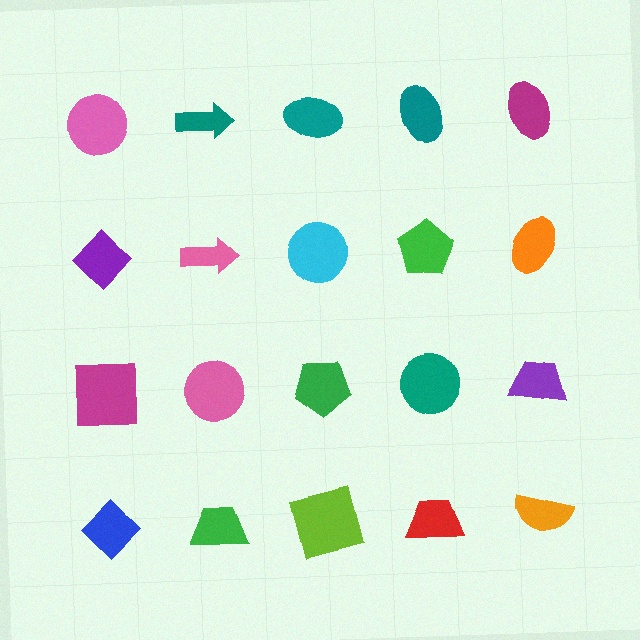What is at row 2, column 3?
A cyan circle.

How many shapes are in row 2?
5 shapes.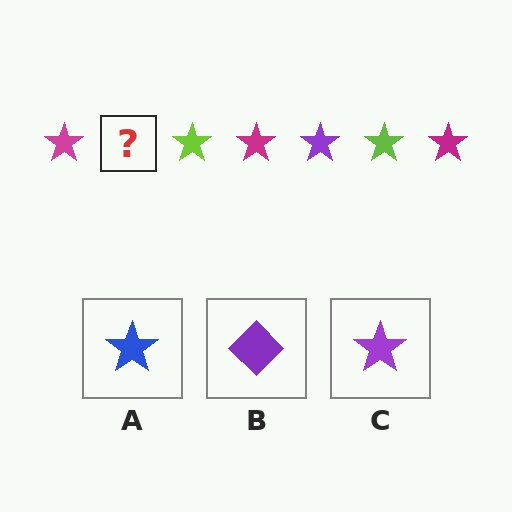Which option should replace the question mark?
Option C.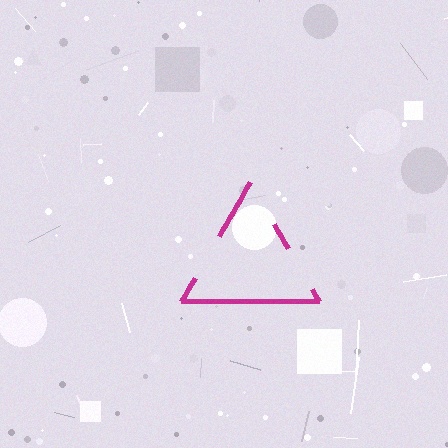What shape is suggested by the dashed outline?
The dashed outline suggests a triangle.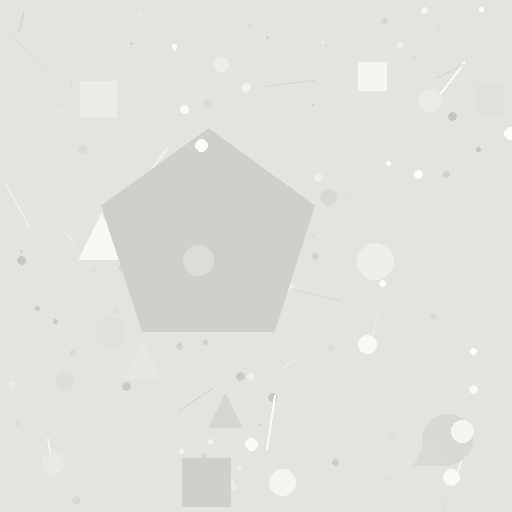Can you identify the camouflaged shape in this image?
The camouflaged shape is a pentagon.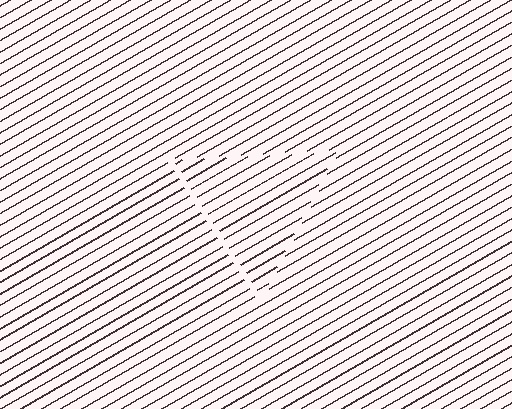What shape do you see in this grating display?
An illusory triangle. The interior of the shape contains the same grating, shifted by half a period — the contour is defined by the phase discontinuity where line-ends from the inner and outer gratings abut.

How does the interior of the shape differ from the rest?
The interior of the shape contains the same grating, shifted by half a period — the contour is defined by the phase discontinuity where line-ends from the inner and outer gratings abut.